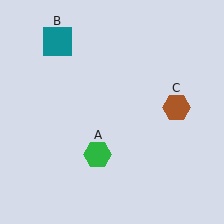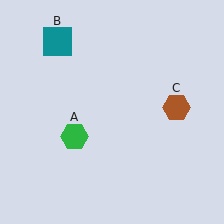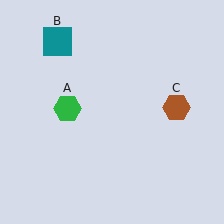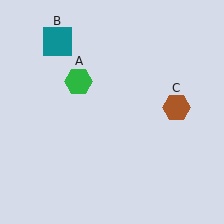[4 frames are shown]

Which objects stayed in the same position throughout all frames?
Teal square (object B) and brown hexagon (object C) remained stationary.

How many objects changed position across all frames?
1 object changed position: green hexagon (object A).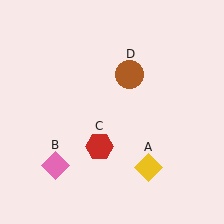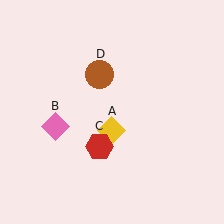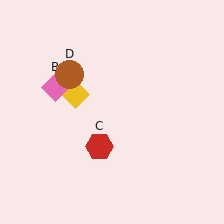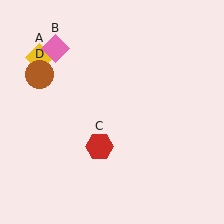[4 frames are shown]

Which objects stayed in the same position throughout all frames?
Red hexagon (object C) remained stationary.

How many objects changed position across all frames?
3 objects changed position: yellow diamond (object A), pink diamond (object B), brown circle (object D).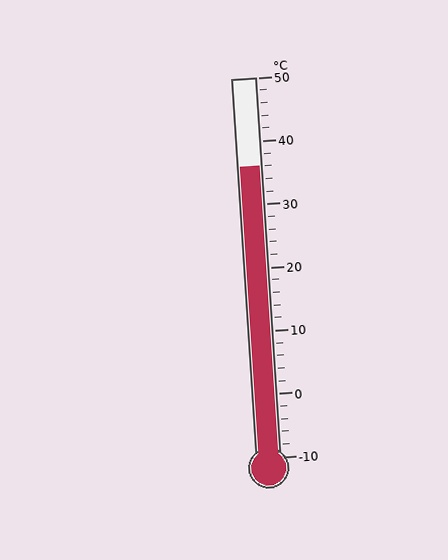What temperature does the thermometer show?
The thermometer shows approximately 36°C.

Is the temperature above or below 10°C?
The temperature is above 10°C.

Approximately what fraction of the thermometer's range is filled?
The thermometer is filled to approximately 75% of its range.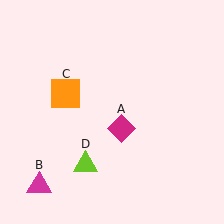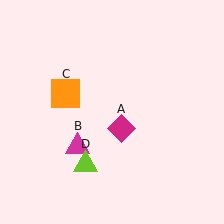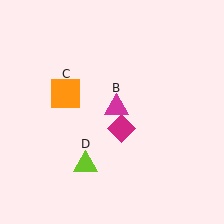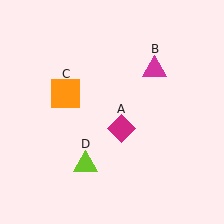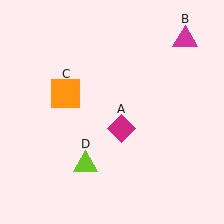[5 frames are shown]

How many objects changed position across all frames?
1 object changed position: magenta triangle (object B).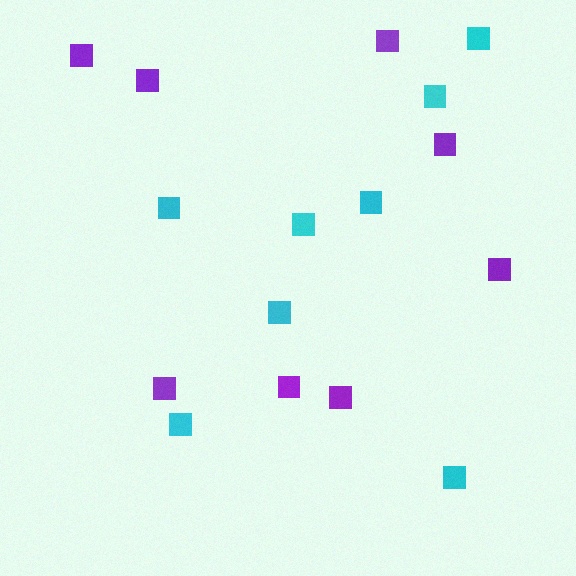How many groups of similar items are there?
There are 2 groups: one group of cyan squares (8) and one group of purple squares (8).